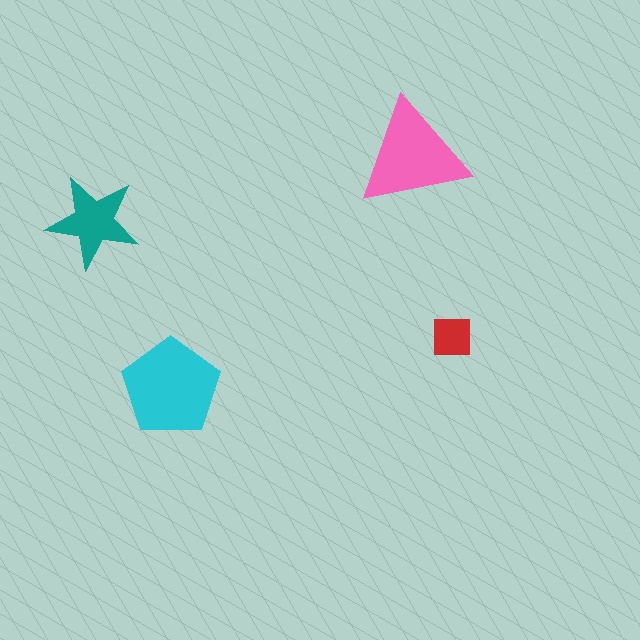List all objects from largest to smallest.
The cyan pentagon, the pink triangle, the teal star, the red square.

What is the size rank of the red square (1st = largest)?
4th.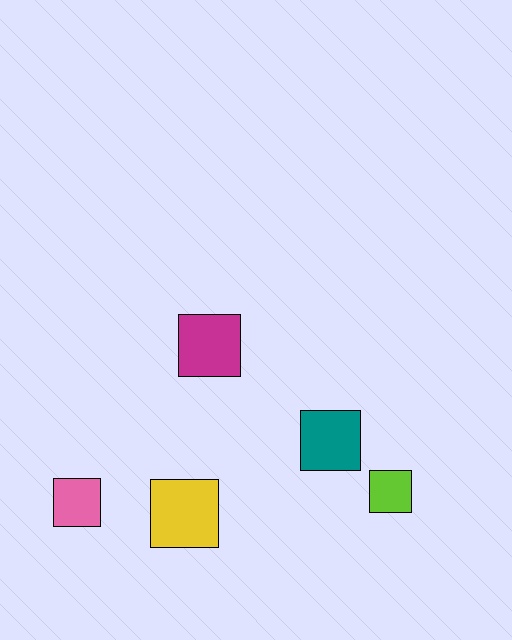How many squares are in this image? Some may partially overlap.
There are 5 squares.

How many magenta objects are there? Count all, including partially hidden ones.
There is 1 magenta object.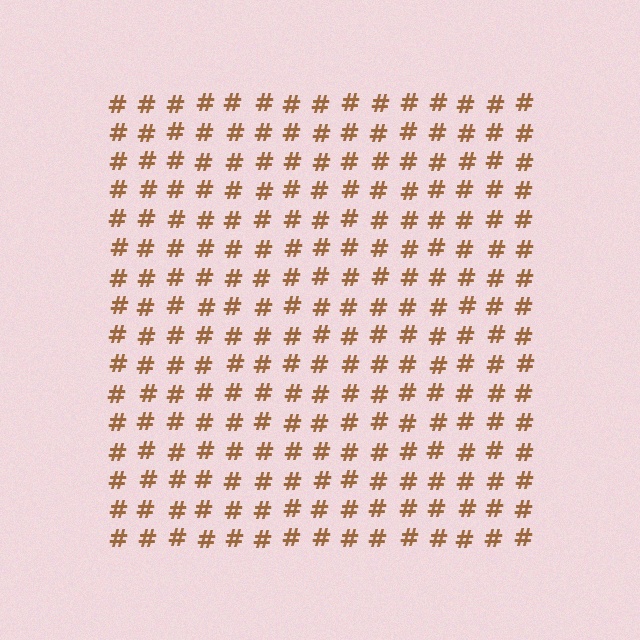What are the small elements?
The small elements are hash symbols.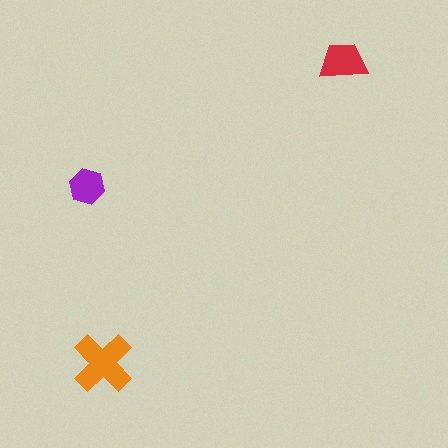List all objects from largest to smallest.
The orange cross, the red trapezoid, the purple hexagon.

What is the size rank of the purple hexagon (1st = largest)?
3rd.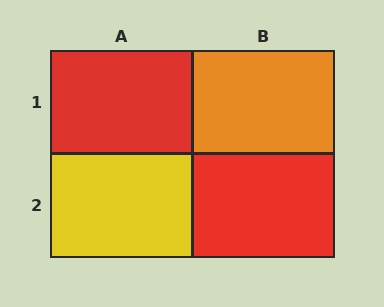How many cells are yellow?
1 cell is yellow.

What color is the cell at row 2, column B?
Red.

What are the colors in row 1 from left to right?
Red, orange.